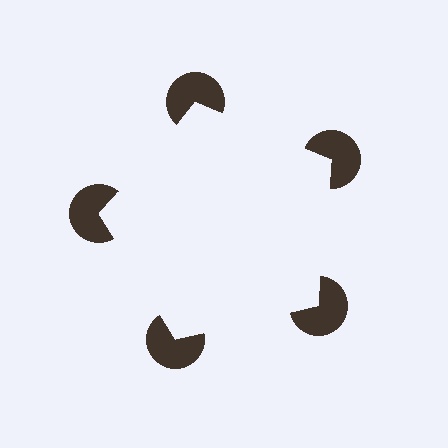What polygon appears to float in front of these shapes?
An illusory pentagon — its edges are inferred from the aligned wedge cuts in the pac-man discs, not physically drawn.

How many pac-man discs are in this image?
There are 5 — one at each vertex of the illusory pentagon.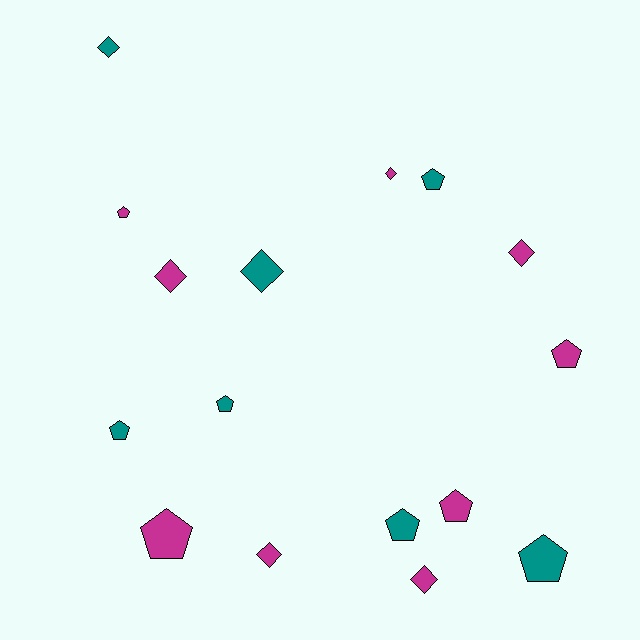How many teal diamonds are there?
There are 2 teal diamonds.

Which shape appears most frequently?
Pentagon, with 9 objects.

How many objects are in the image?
There are 16 objects.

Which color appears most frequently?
Magenta, with 9 objects.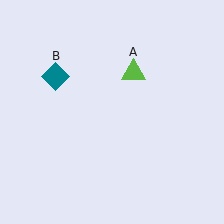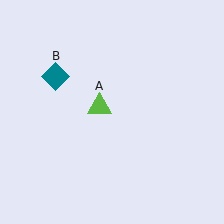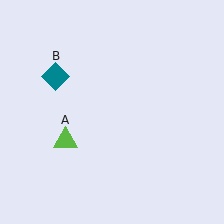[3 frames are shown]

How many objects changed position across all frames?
1 object changed position: lime triangle (object A).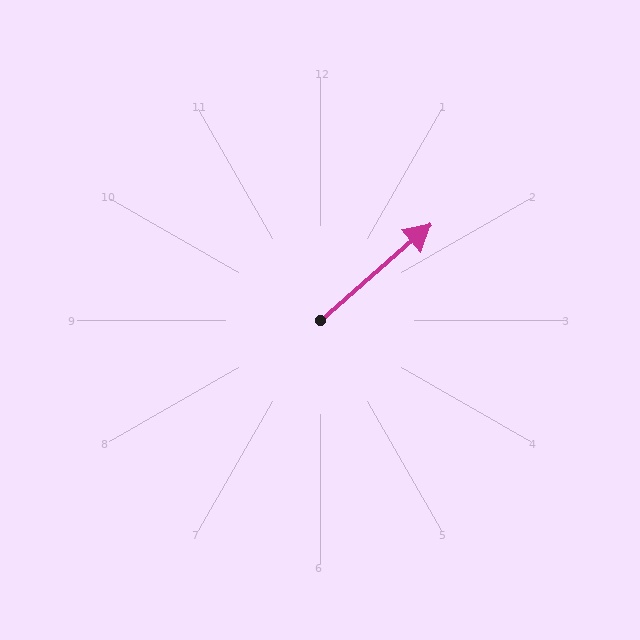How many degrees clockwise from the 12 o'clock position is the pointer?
Approximately 49 degrees.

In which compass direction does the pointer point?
Northeast.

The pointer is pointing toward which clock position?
Roughly 2 o'clock.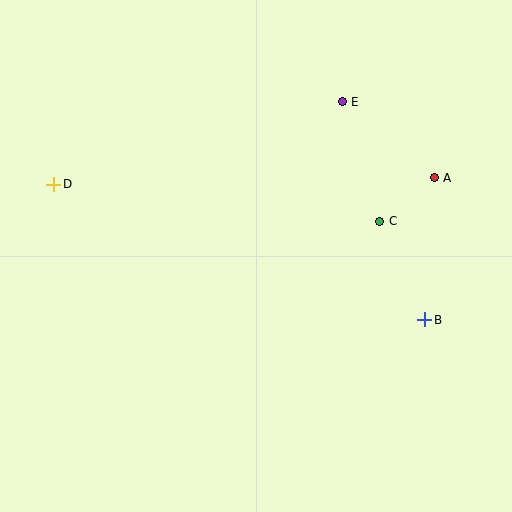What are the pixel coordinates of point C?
Point C is at (380, 221).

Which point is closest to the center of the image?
Point C at (380, 221) is closest to the center.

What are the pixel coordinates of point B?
Point B is at (425, 320).